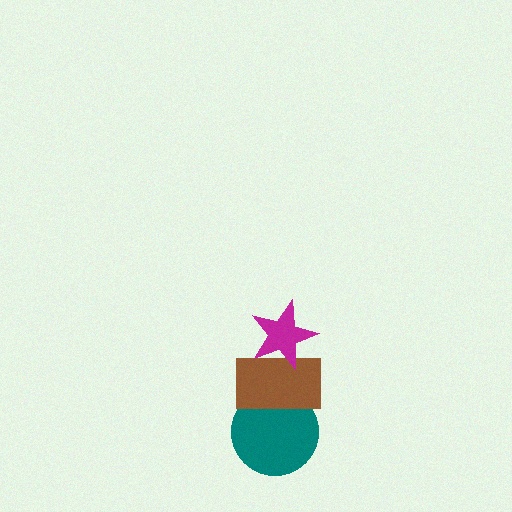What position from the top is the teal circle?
The teal circle is 3rd from the top.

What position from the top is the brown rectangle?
The brown rectangle is 2nd from the top.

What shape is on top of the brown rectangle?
The magenta star is on top of the brown rectangle.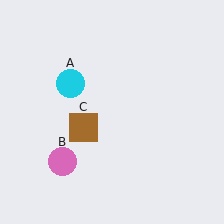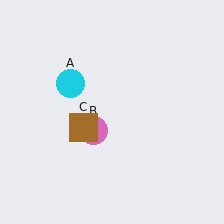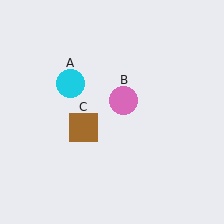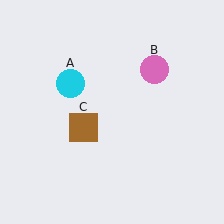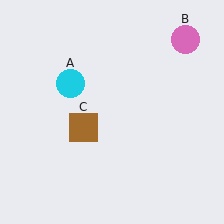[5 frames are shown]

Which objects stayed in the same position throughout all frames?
Cyan circle (object A) and brown square (object C) remained stationary.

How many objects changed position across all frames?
1 object changed position: pink circle (object B).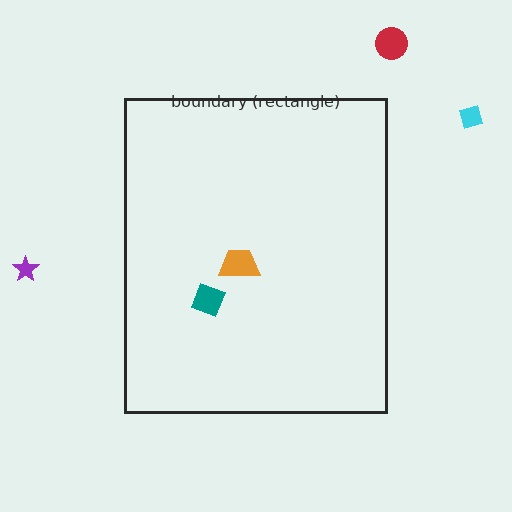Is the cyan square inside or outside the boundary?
Outside.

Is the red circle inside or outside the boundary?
Outside.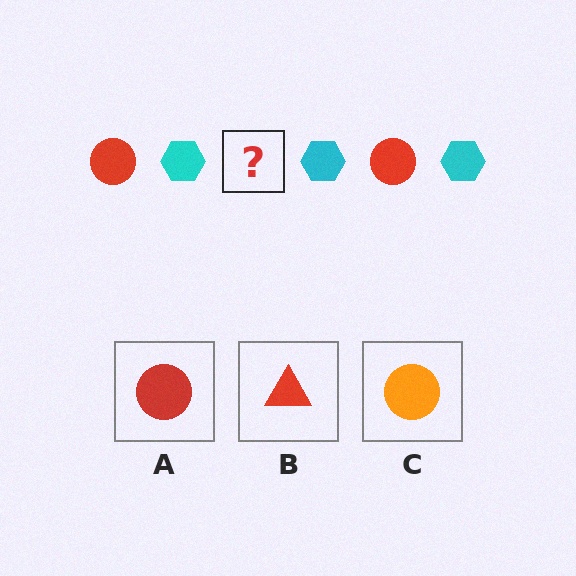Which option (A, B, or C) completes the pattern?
A.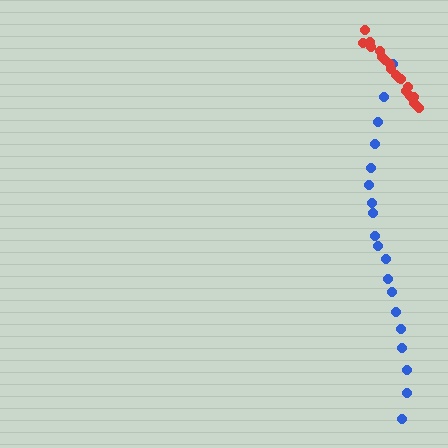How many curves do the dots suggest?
There are 2 distinct paths.